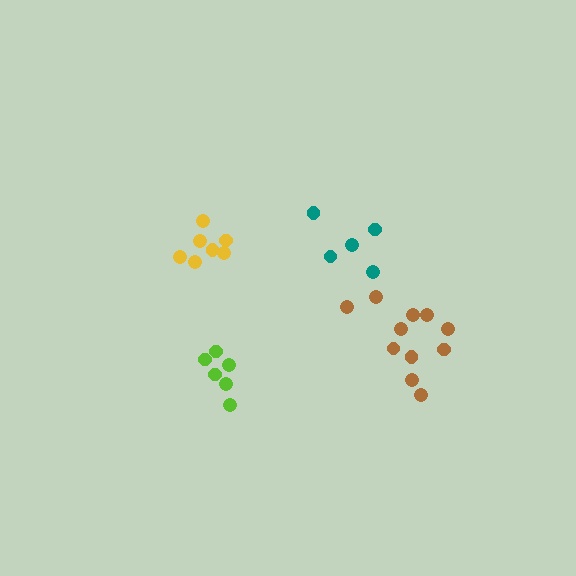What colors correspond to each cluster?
The clusters are colored: lime, brown, yellow, teal.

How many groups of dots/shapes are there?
There are 4 groups.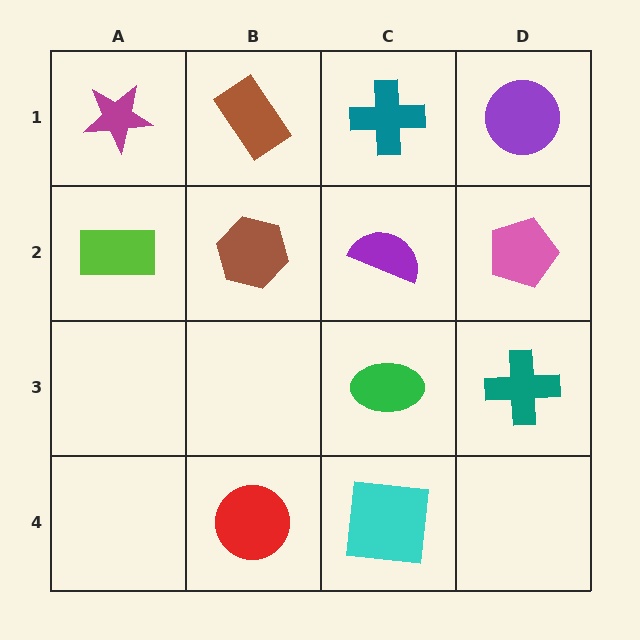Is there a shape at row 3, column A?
No, that cell is empty.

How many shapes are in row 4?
2 shapes.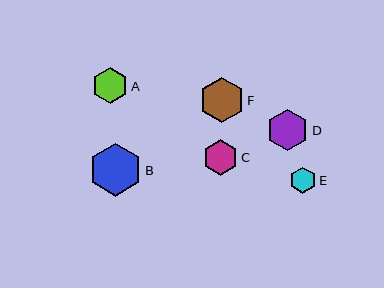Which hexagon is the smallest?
Hexagon E is the smallest with a size of approximately 26 pixels.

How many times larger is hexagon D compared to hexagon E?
Hexagon D is approximately 1.6 times the size of hexagon E.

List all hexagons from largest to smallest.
From largest to smallest: B, F, D, A, C, E.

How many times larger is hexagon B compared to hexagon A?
Hexagon B is approximately 1.5 times the size of hexagon A.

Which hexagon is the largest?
Hexagon B is the largest with a size of approximately 53 pixels.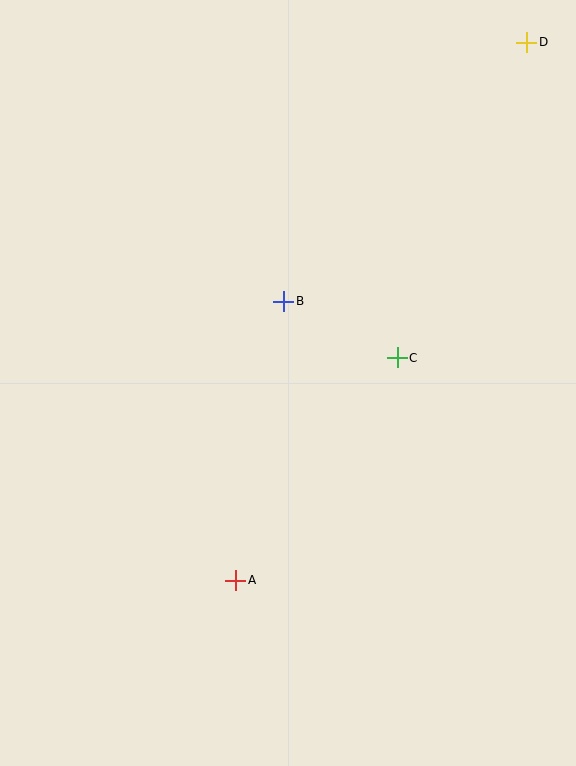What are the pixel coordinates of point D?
Point D is at (527, 42).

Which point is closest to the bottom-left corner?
Point A is closest to the bottom-left corner.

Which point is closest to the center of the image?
Point B at (284, 301) is closest to the center.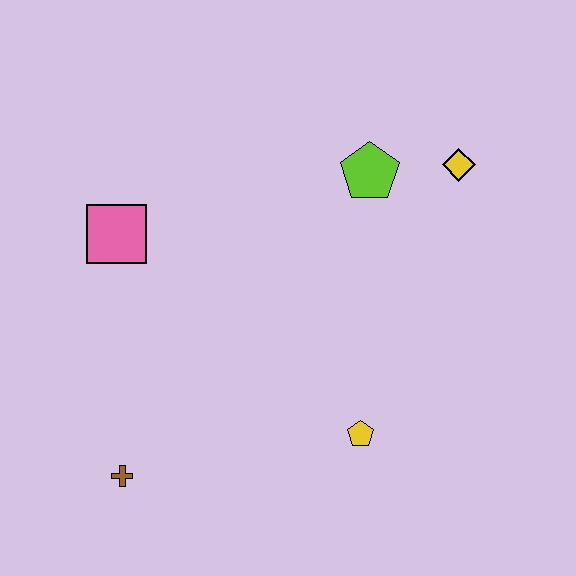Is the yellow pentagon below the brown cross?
No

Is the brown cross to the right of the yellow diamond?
No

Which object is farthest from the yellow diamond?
The brown cross is farthest from the yellow diamond.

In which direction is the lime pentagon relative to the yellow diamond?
The lime pentagon is to the left of the yellow diamond.